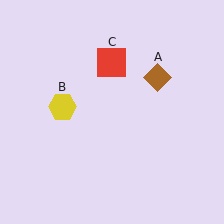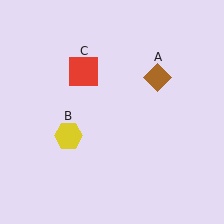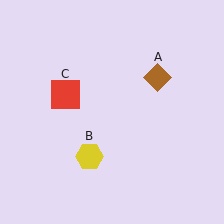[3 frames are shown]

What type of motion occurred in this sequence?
The yellow hexagon (object B), red square (object C) rotated counterclockwise around the center of the scene.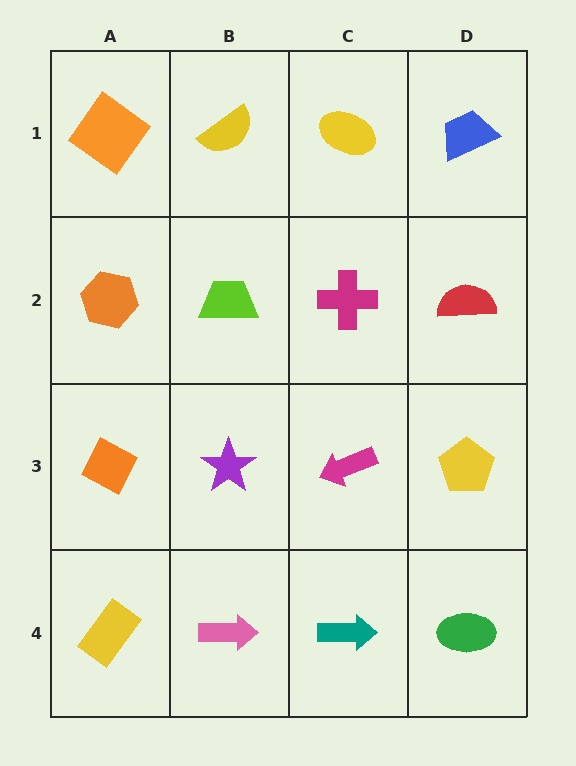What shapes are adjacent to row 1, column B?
A lime trapezoid (row 2, column B), an orange diamond (row 1, column A), a yellow ellipse (row 1, column C).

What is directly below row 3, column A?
A yellow rectangle.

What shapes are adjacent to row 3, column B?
A lime trapezoid (row 2, column B), a pink arrow (row 4, column B), an orange diamond (row 3, column A), a magenta arrow (row 3, column C).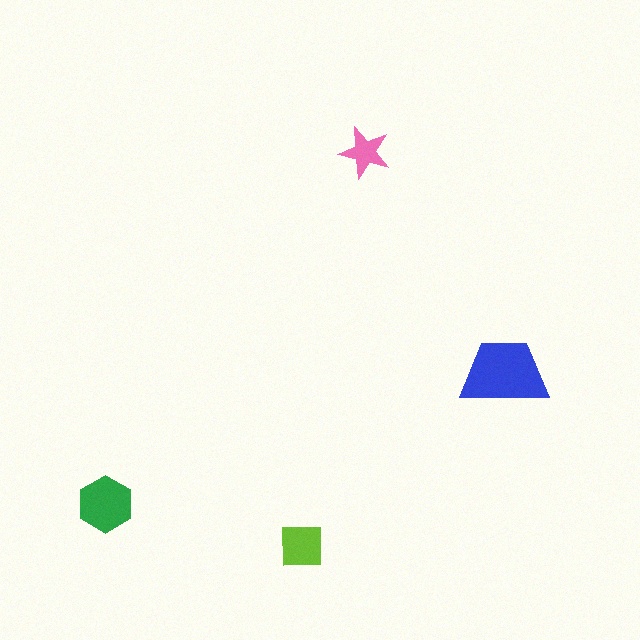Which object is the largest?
The blue trapezoid.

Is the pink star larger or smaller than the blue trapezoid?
Smaller.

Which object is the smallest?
The pink star.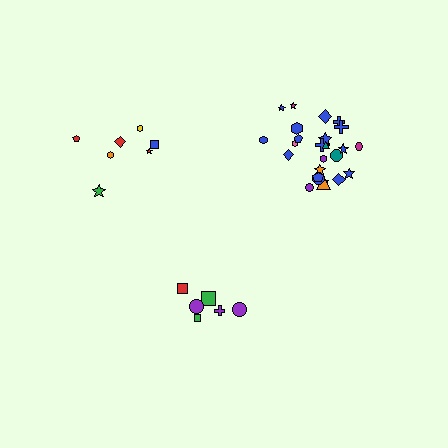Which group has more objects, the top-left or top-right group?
The top-right group.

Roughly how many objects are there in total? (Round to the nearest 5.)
Roughly 40 objects in total.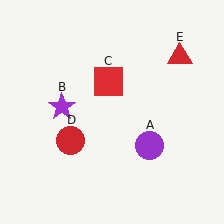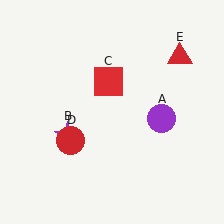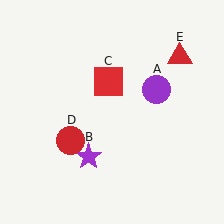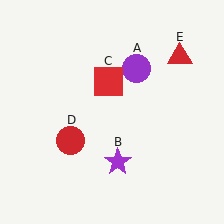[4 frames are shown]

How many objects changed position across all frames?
2 objects changed position: purple circle (object A), purple star (object B).